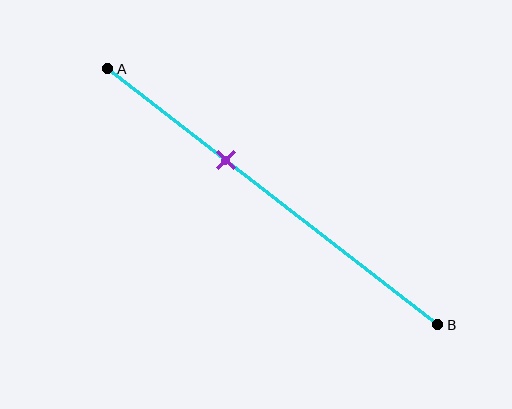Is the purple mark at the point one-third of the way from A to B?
Yes, the mark is approximately at the one-third point.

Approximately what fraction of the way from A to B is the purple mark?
The purple mark is approximately 35% of the way from A to B.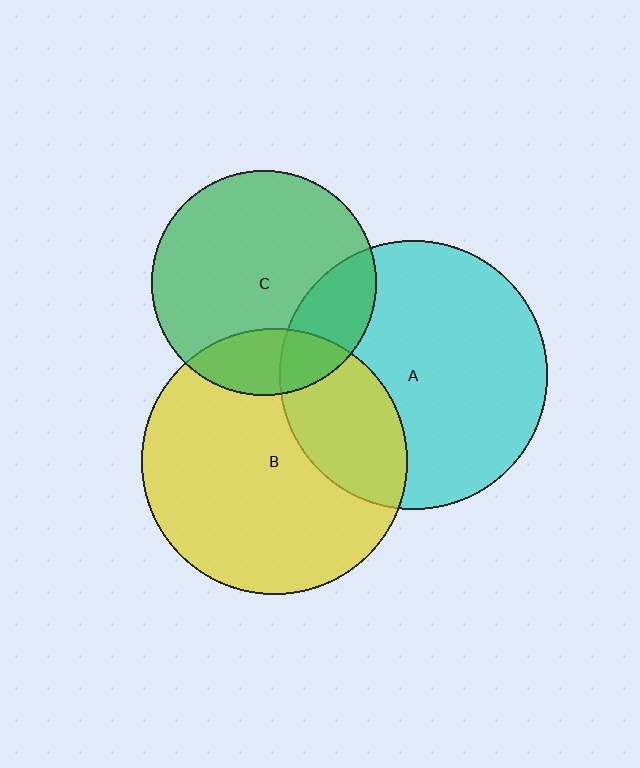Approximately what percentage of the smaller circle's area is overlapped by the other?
Approximately 20%.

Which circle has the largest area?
Circle A (cyan).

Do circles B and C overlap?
Yes.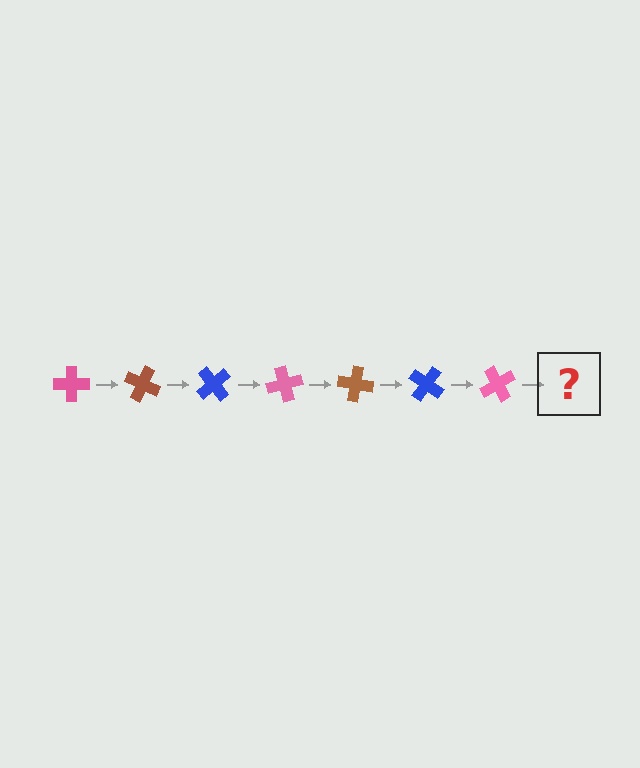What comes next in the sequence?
The next element should be a brown cross, rotated 175 degrees from the start.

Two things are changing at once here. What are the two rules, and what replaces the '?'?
The two rules are that it rotates 25 degrees each step and the color cycles through pink, brown, and blue. The '?' should be a brown cross, rotated 175 degrees from the start.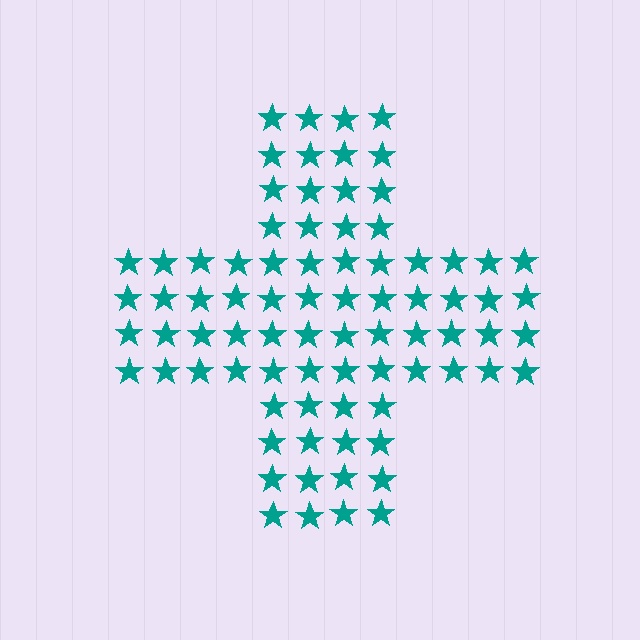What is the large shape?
The large shape is a cross.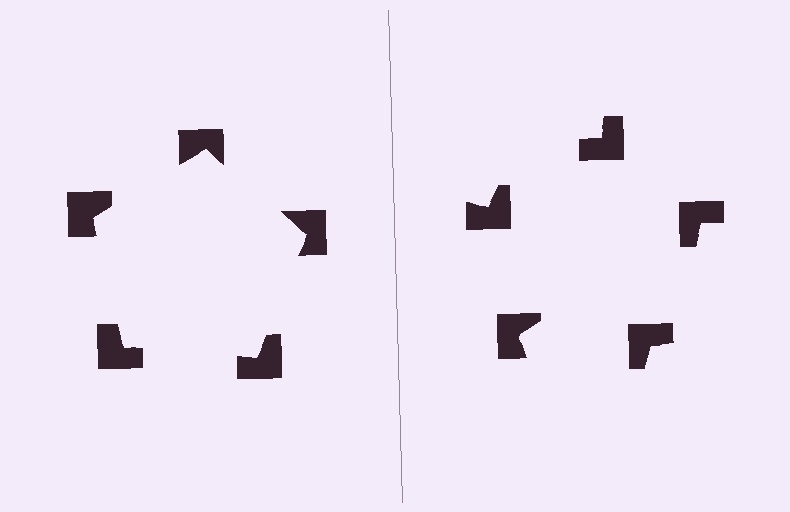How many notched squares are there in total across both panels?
10 — 5 on each side.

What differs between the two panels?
The notched squares are positioned identically on both sides; only the wedge orientations differ. On the left they align to a pentagon; on the right they are misaligned.